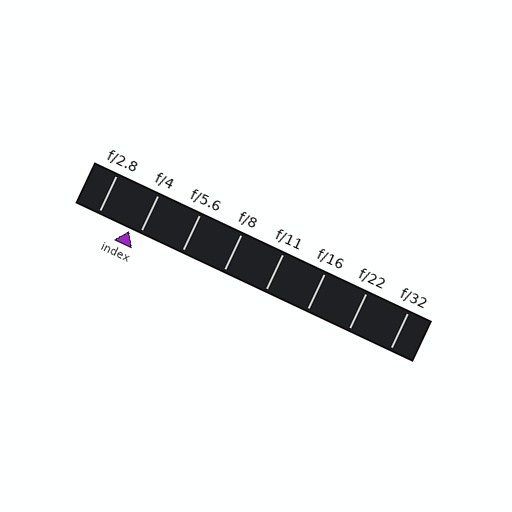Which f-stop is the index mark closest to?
The index mark is closest to f/4.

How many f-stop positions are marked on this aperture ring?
There are 8 f-stop positions marked.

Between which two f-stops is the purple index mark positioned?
The index mark is between f/2.8 and f/4.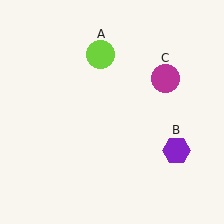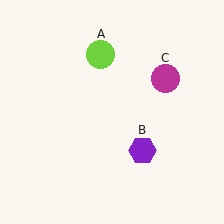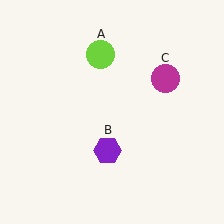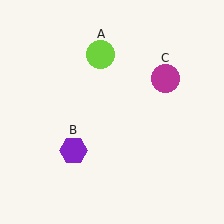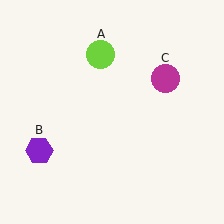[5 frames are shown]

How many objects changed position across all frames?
1 object changed position: purple hexagon (object B).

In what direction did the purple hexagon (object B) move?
The purple hexagon (object B) moved left.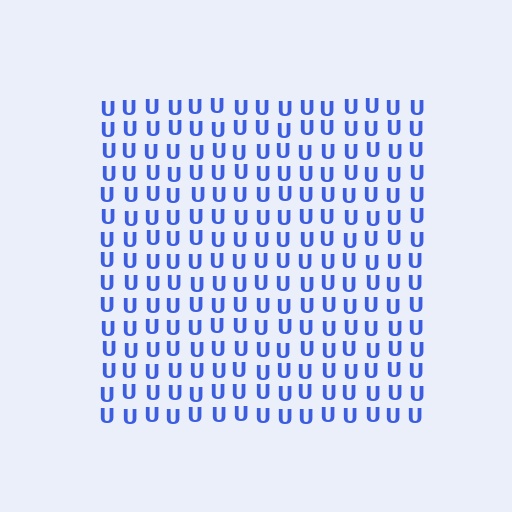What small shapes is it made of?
It is made of small letter U's.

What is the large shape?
The large shape is a square.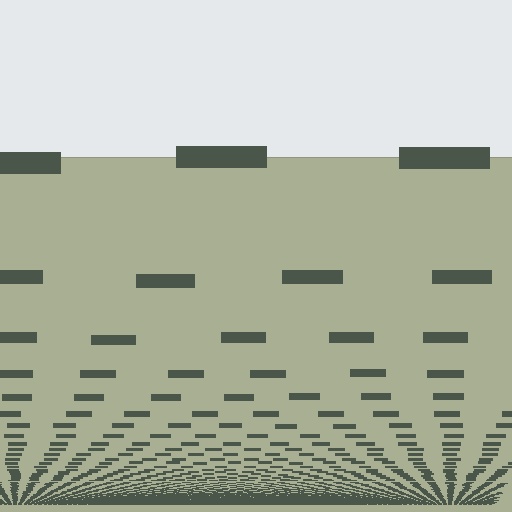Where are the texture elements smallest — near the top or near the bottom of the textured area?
Near the bottom.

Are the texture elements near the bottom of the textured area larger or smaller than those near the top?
Smaller. The gradient is inverted — elements near the bottom are smaller and denser.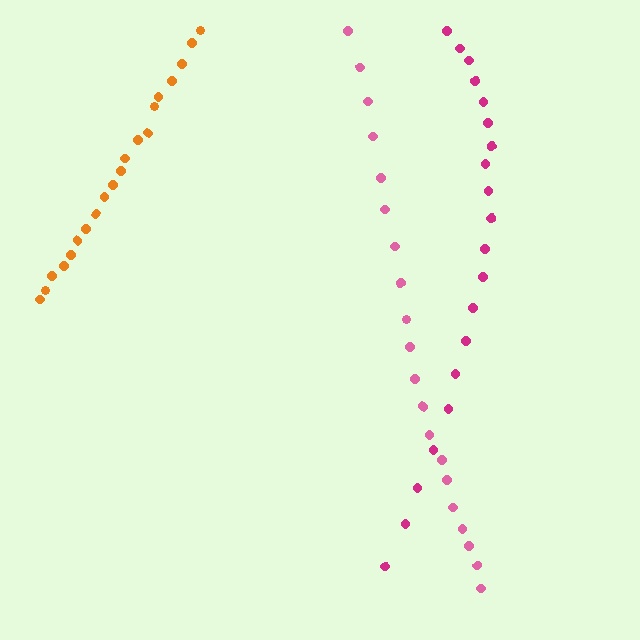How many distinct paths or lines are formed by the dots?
There are 3 distinct paths.